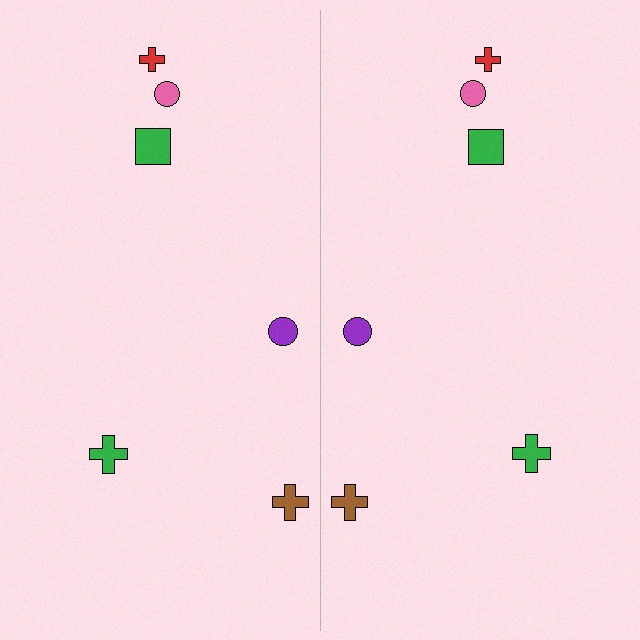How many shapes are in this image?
There are 12 shapes in this image.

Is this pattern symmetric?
Yes, this pattern has bilateral (reflection) symmetry.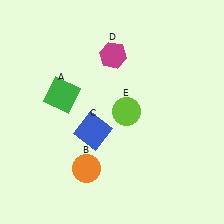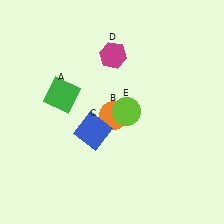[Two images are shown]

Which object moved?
The orange circle (B) moved up.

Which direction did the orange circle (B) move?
The orange circle (B) moved up.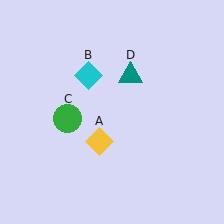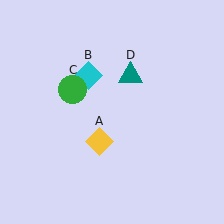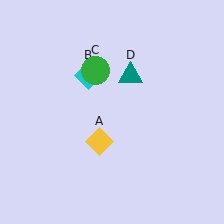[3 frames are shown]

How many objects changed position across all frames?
1 object changed position: green circle (object C).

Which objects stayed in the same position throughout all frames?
Yellow diamond (object A) and cyan diamond (object B) and teal triangle (object D) remained stationary.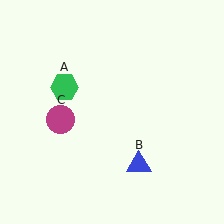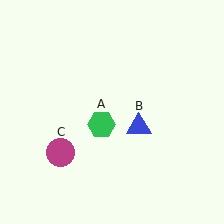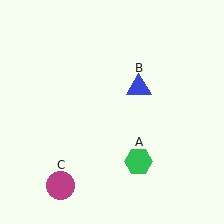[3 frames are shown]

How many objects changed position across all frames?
3 objects changed position: green hexagon (object A), blue triangle (object B), magenta circle (object C).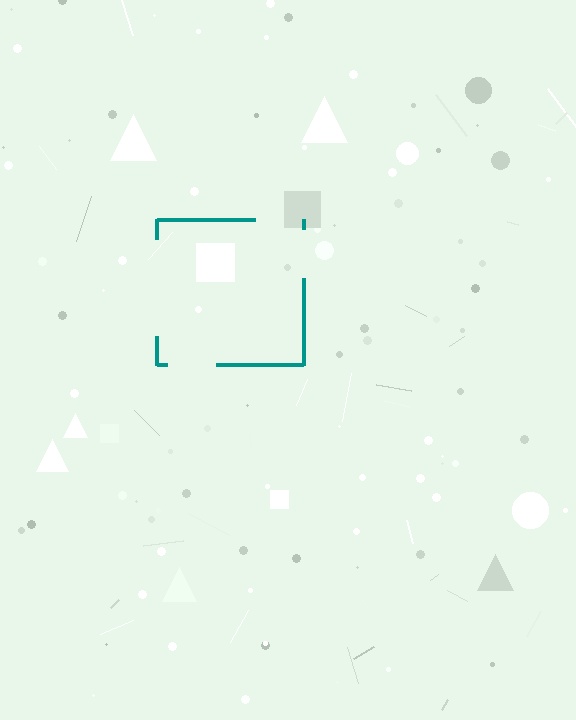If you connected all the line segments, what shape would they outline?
They would outline a square.